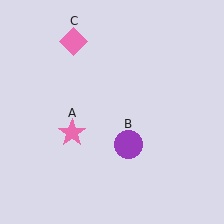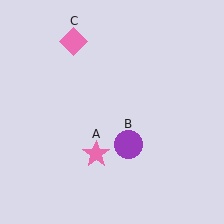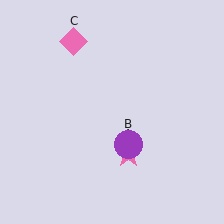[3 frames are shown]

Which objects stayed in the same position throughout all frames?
Purple circle (object B) and pink diamond (object C) remained stationary.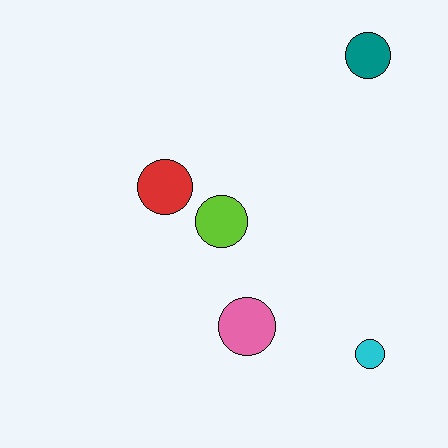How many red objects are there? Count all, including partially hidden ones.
There is 1 red object.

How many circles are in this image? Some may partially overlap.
There are 5 circles.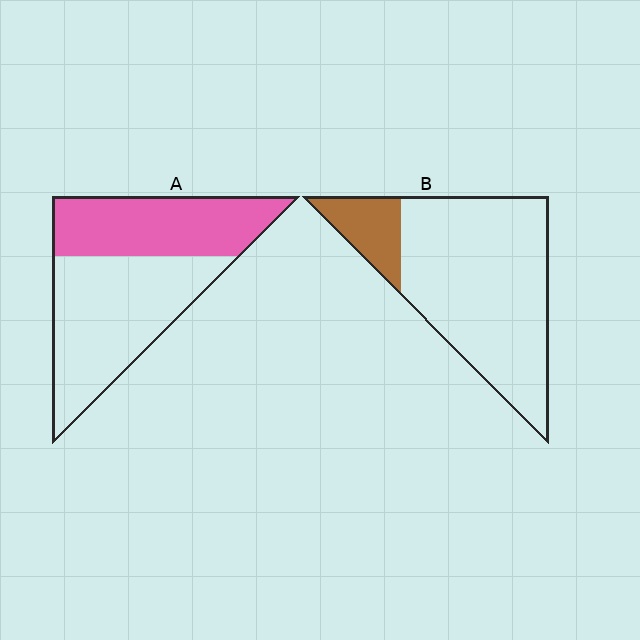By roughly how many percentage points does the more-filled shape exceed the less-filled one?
By roughly 25 percentage points (A over B).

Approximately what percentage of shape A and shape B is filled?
A is approximately 40% and B is approximately 15%.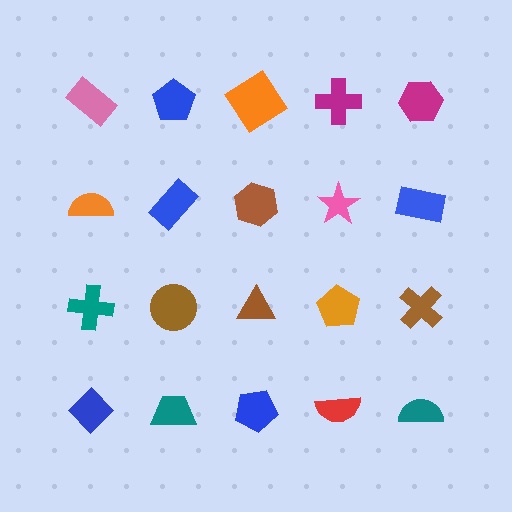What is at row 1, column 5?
A magenta hexagon.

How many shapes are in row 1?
5 shapes.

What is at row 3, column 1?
A teal cross.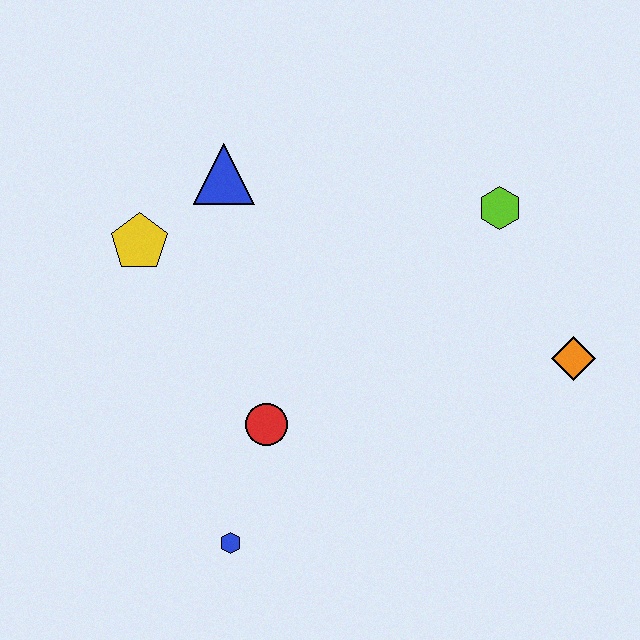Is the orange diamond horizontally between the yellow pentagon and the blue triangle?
No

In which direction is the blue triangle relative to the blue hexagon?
The blue triangle is above the blue hexagon.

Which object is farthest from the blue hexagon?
The lime hexagon is farthest from the blue hexagon.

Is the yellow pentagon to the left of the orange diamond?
Yes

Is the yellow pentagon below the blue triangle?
Yes